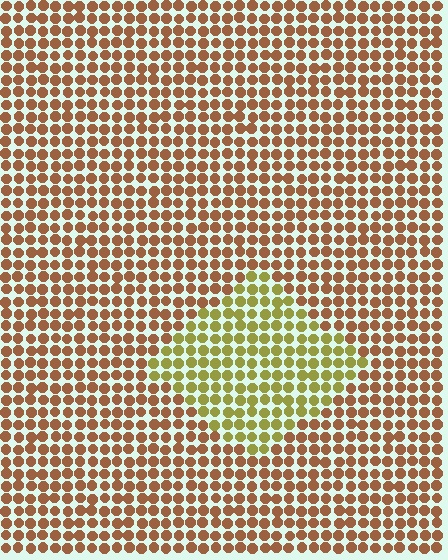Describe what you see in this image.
The image is filled with small brown elements in a uniform arrangement. A diamond-shaped region is visible where the elements are tinted to a slightly different hue, forming a subtle color boundary.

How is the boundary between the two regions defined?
The boundary is defined purely by a slight shift in hue (about 43 degrees). Spacing, size, and orientation are identical on both sides.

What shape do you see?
I see a diamond.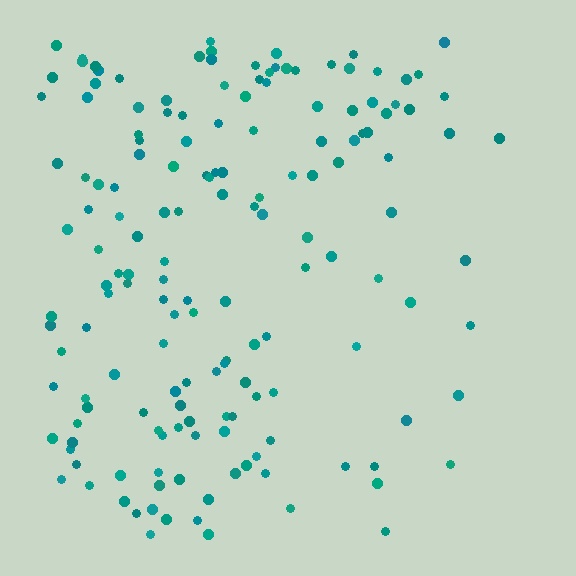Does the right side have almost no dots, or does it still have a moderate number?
Still a moderate number, just noticeably fewer than the left.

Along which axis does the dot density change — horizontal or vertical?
Horizontal.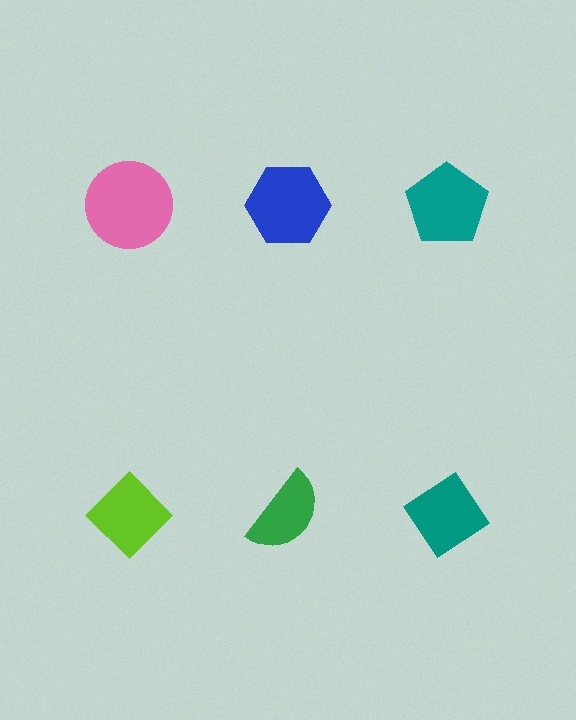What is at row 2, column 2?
A green semicircle.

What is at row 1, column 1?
A pink circle.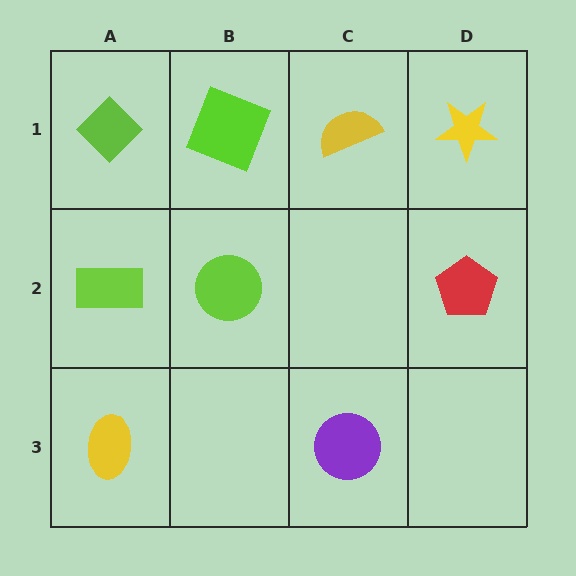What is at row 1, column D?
A yellow star.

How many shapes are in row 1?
4 shapes.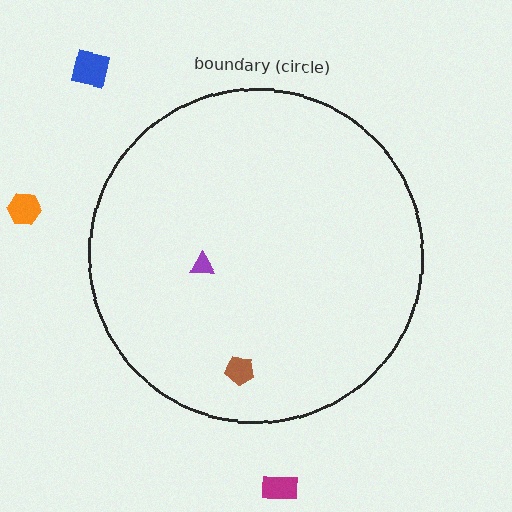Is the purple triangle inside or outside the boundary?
Inside.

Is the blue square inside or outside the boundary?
Outside.